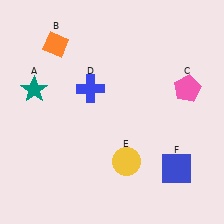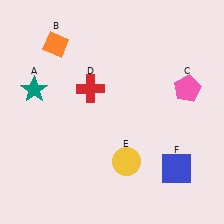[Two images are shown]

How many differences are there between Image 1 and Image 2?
There is 1 difference between the two images.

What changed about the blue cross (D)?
In Image 1, D is blue. In Image 2, it changed to red.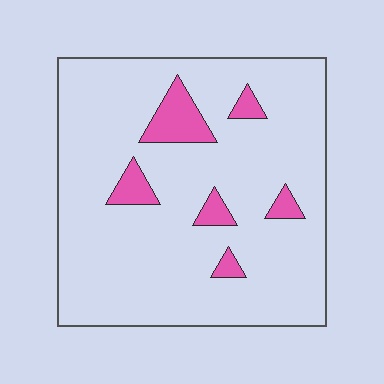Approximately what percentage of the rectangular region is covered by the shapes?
Approximately 10%.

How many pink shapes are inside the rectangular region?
6.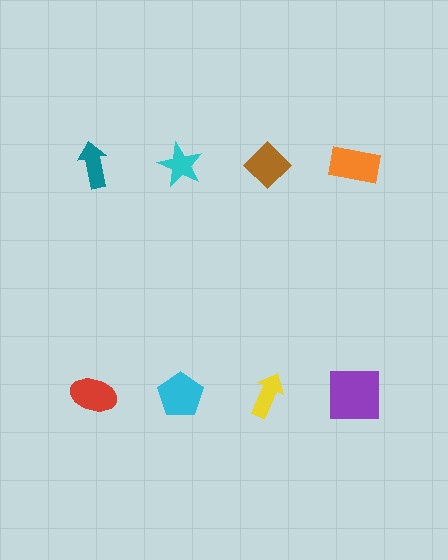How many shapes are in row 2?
4 shapes.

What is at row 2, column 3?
A yellow arrow.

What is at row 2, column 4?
A purple square.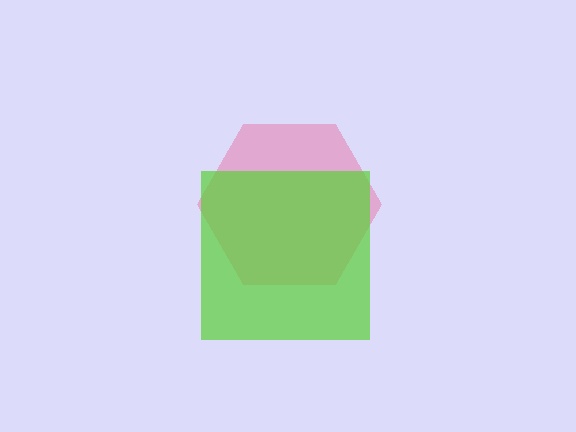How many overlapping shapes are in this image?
There are 2 overlapping shapes in the image.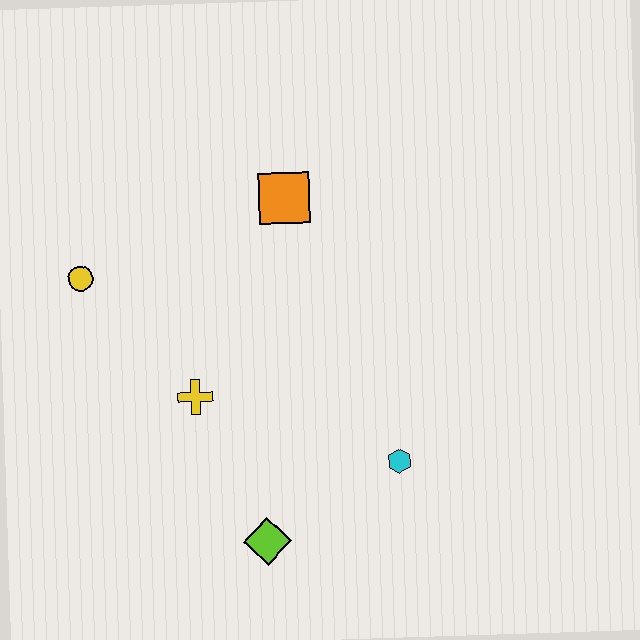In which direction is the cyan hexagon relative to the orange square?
The cyan hexagon is below the orange square.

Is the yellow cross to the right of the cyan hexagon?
No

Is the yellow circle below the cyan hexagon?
No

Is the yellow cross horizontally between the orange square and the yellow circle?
Yes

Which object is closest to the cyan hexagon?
The lime diamond is closest to the cyan hexagon.